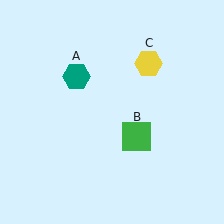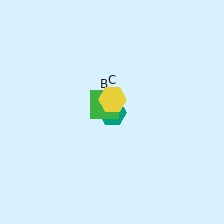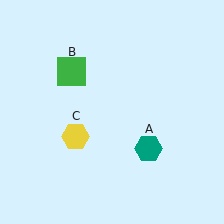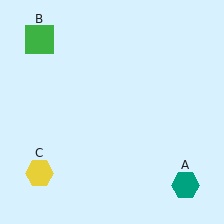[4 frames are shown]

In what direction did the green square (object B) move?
The green square (object B) moved up and to the left.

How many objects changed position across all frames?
3 objects changed position: teal hexagon (object A), green square (object B), yellow hexagon (object C).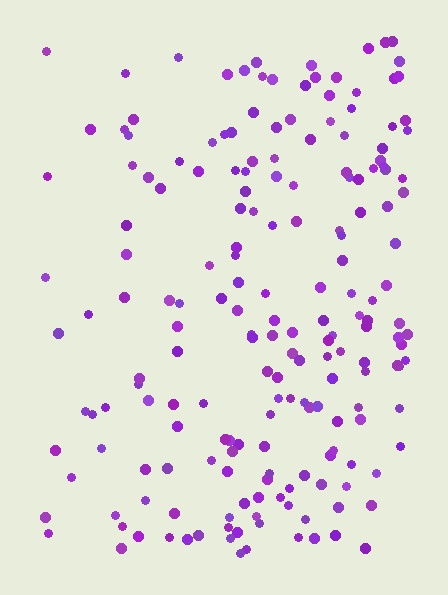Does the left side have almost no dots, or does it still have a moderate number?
Still a moderate number, just noticeably fewer than the right.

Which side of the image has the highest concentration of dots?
The right.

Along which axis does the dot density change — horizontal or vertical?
Horizontal.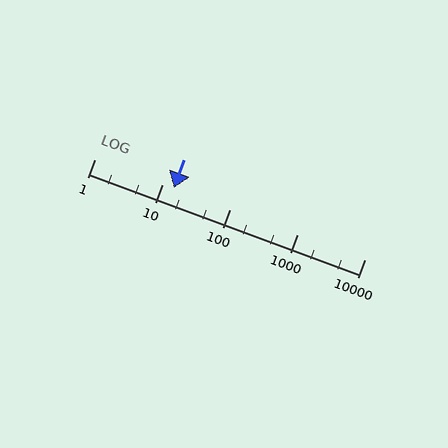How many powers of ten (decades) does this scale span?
The scale spans 4 decades, from 1 to 10000.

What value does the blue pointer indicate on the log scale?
The pointer indicates approximately 15.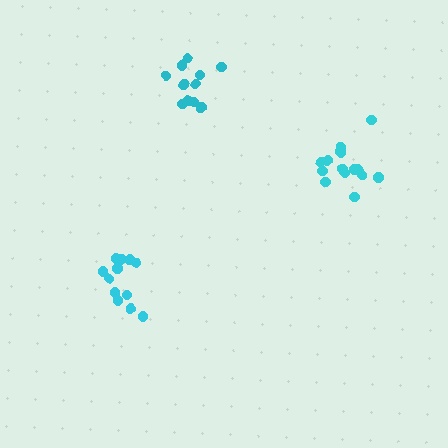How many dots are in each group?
Group 1: 14 dots, Group 2: 13 dots, Group 3: 11 dots (38 total).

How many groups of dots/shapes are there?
There are 3 groups.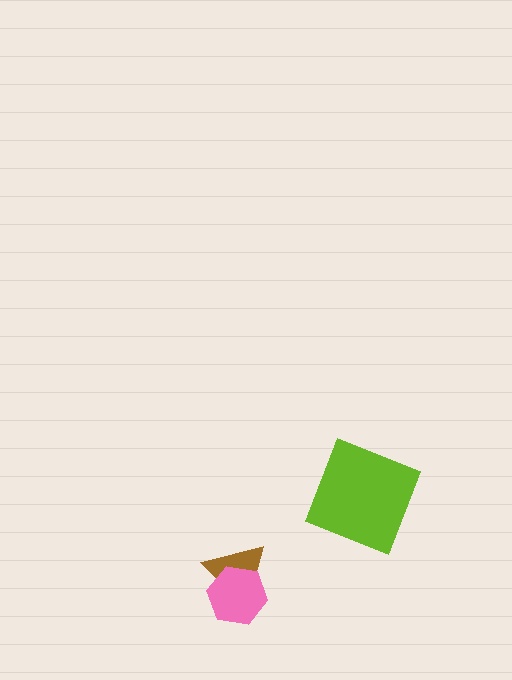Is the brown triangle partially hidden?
Yes, it is partially covered by another shape.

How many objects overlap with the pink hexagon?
1 object overlaps with the pink hexagon.